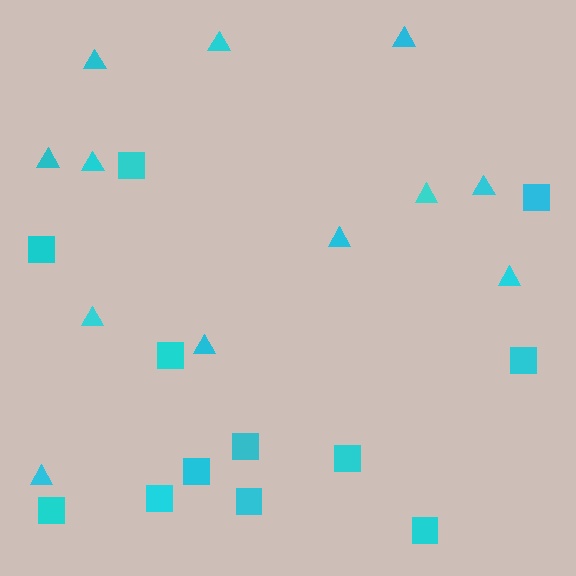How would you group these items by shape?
There are 2 groups: one group of squares (12) and one group of triangles (12).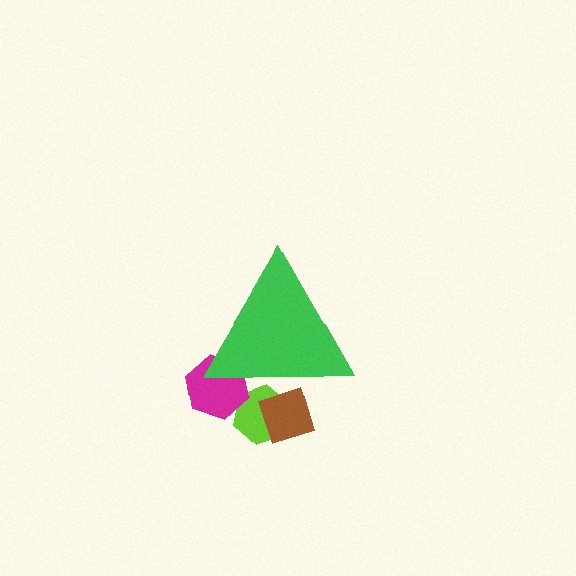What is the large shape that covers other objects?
A green triangle.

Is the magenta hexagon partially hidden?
Yes, the magenta hexagon is partially hidden behind the green triangle.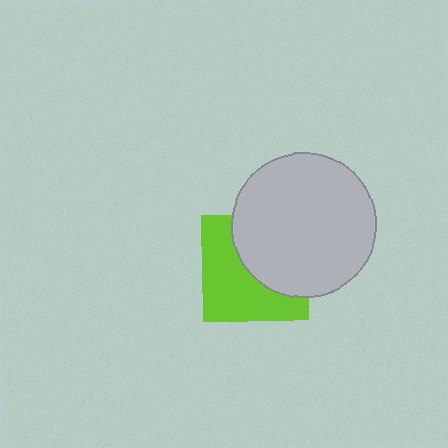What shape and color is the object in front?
The object in front is a light gray circle.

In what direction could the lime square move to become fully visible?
The lime square could move toward the lower-left. That would shift it out from behind the light gray circle entirely.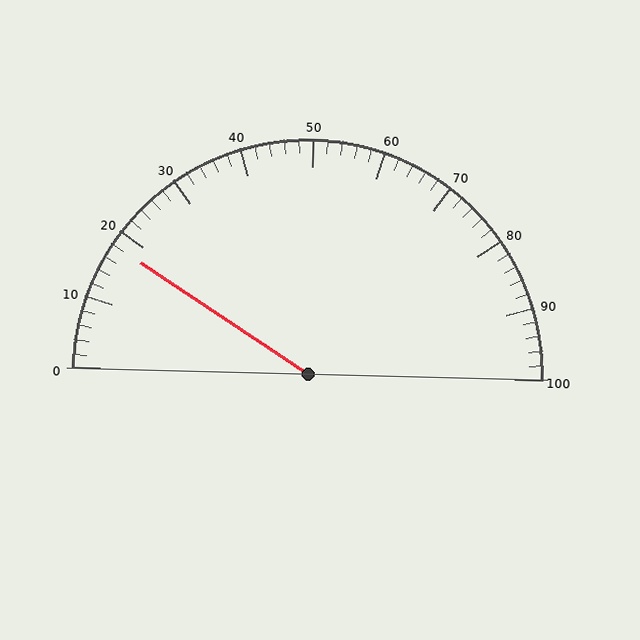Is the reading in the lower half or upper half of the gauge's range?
The reading is in the lower half of the range (0 to 100).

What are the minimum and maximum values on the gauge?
The gauge ranges from 0 to 100.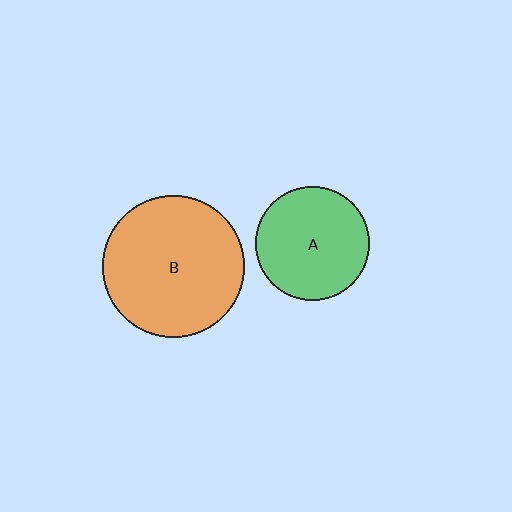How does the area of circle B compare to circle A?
Approximately 1.6 times.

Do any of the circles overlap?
No, none of the circles overlap.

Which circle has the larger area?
Circle B (orange).